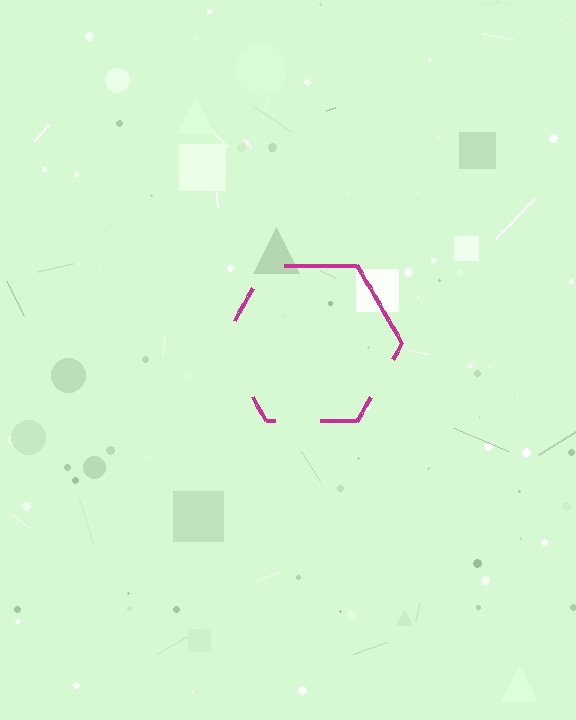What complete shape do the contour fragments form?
The contour fragments form a hexagon.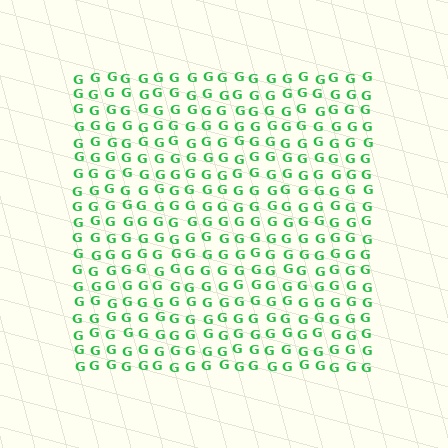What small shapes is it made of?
It is made of small letter G's.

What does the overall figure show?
The overall figure shows a square.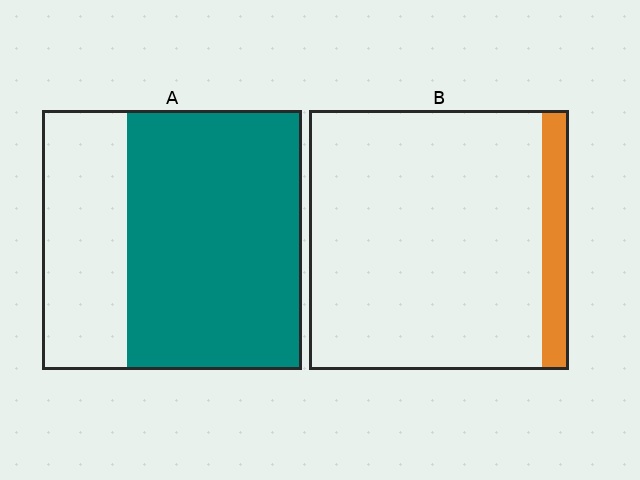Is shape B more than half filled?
No.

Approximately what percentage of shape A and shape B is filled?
A is approximately 65% and B is approximately 10%.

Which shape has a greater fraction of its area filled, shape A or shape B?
Shape A.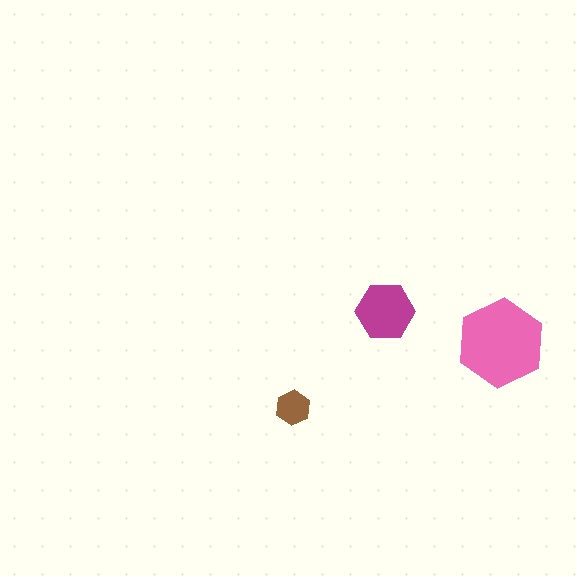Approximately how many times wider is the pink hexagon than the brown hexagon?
About 2.5 times wider.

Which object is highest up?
The magenta hexagon is topmost.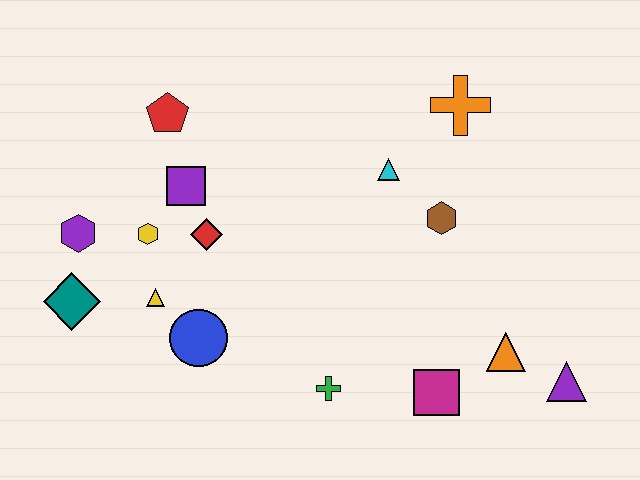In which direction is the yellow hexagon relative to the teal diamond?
The yellow hexagon is to the right of the teal diamond.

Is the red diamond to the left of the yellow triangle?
No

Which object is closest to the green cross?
The magenta square is closest to the green cross.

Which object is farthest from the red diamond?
The purple triangle is farthest from the red diamond.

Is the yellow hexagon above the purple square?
No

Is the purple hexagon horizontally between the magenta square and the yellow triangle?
No